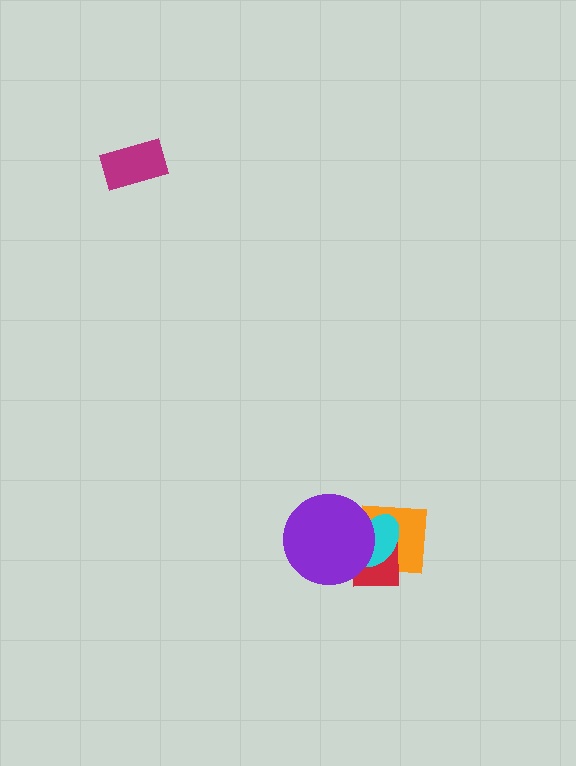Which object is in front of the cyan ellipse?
The purple circle is in front of the cyan ellipse.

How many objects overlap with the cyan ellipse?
3 objects overlap with the cyan ellipse.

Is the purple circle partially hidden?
No, no other shape covers it.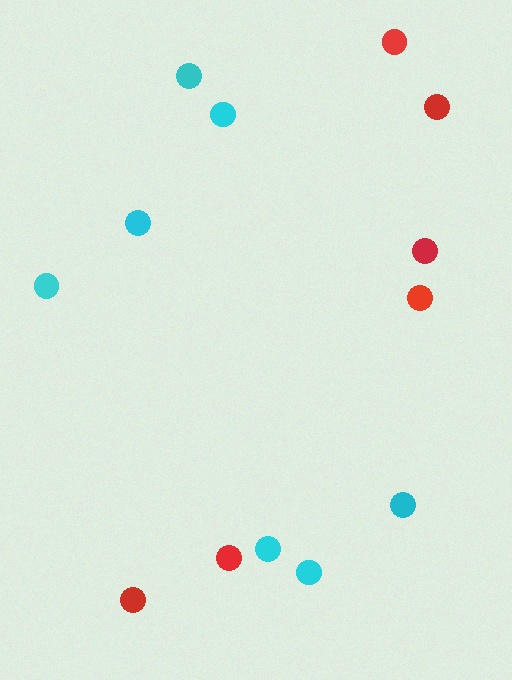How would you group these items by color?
There are 2 groups: one group of red circles (6) and one group of cyan circles (7).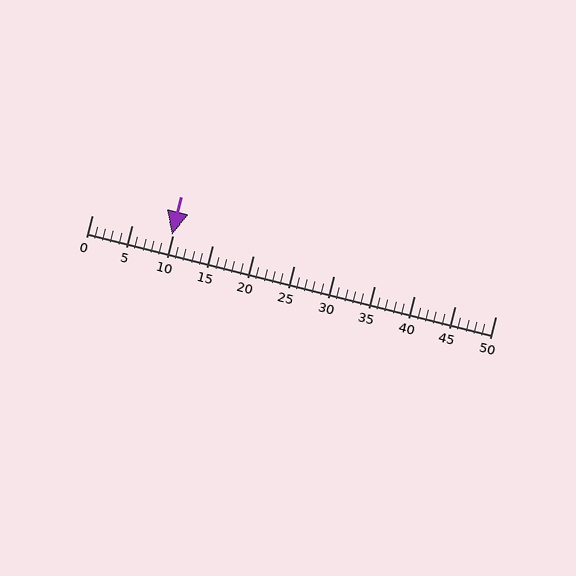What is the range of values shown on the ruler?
The ruler shows values from 0 to 50.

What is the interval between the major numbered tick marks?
The major tick marks are spaced 5 units apart.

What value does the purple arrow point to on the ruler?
The purple arrow points to approximately 10.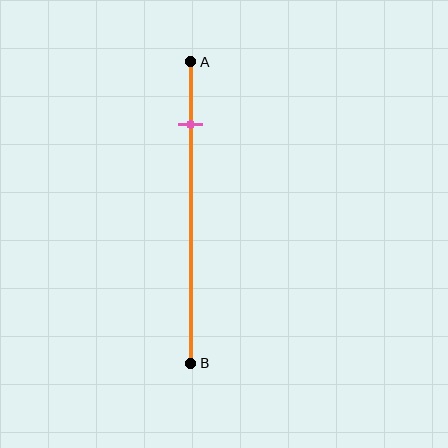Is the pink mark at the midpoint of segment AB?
No, the mark is at about 20% from A, not at the 50% midpoint.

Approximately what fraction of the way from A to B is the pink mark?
The pink mark is approximately 20% of the way from A to B.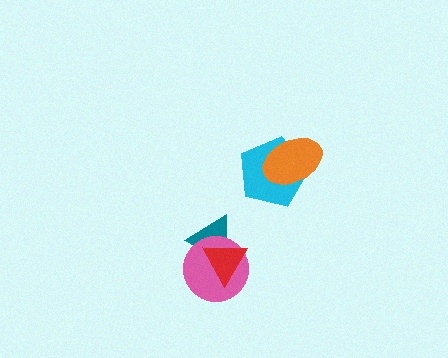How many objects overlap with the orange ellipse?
1 object overlaps with the orange ellipse.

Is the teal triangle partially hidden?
Yes, it is partially covered by another shape.